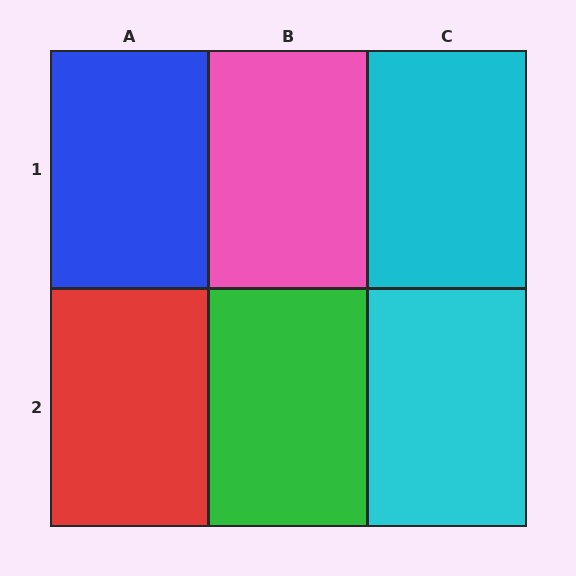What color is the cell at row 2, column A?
Red.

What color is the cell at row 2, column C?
Cyan.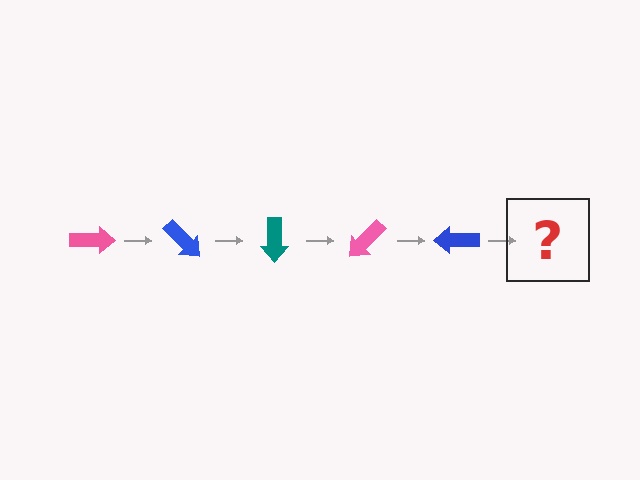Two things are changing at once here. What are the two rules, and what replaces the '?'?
The two rules are that it rotates 45 degrees each step and the color cycles through pink, blue, and teal. The '?' should be a teal arrow, rotated 225 degrees from the start.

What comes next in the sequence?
The next element should be a teal arrow, rotated 225 degrees from the start.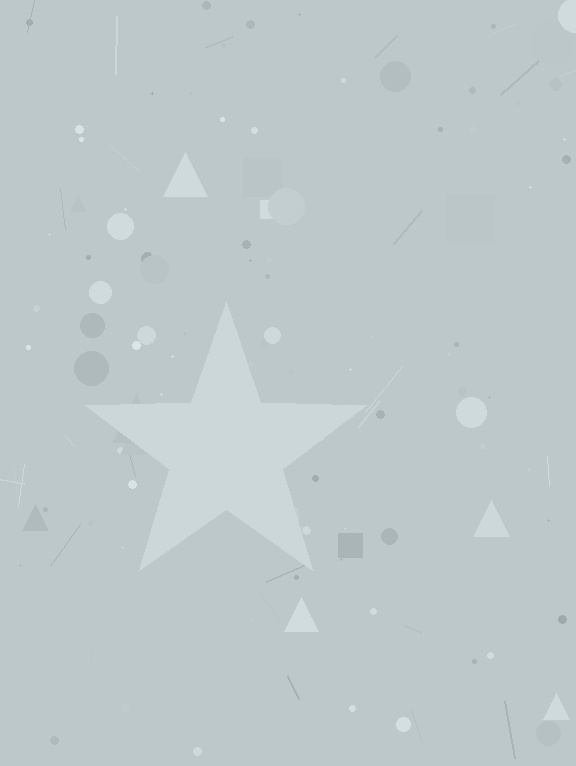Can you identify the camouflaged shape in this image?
The camouflaged shape is a star.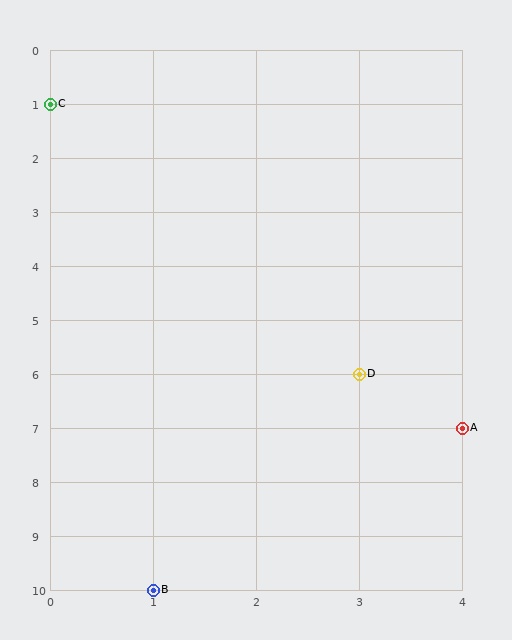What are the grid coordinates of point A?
Point A is at grid coordinates (4, 7).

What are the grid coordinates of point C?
Point C is at grid coordinates (0, 1).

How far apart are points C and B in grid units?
Points C and B are 1 column and 9 rows apart (about 9.1 grid units diagonally).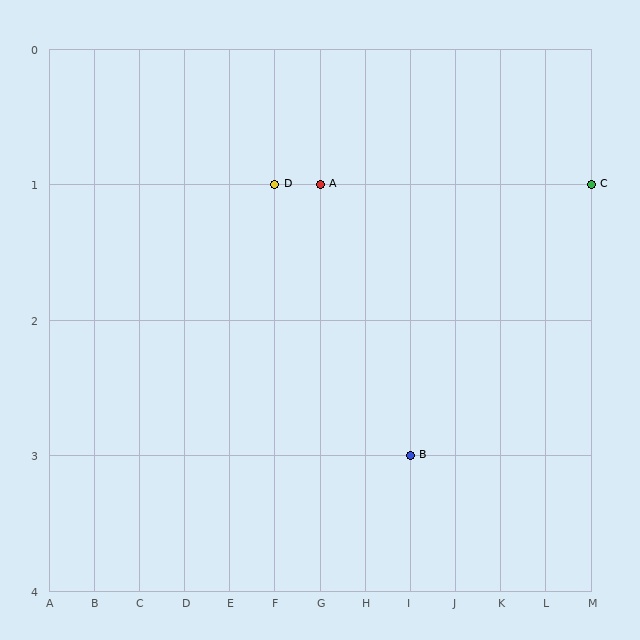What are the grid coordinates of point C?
Point C is at grid coordinates (M, 1).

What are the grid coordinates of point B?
Point B is at grid coordinates (I, 3).